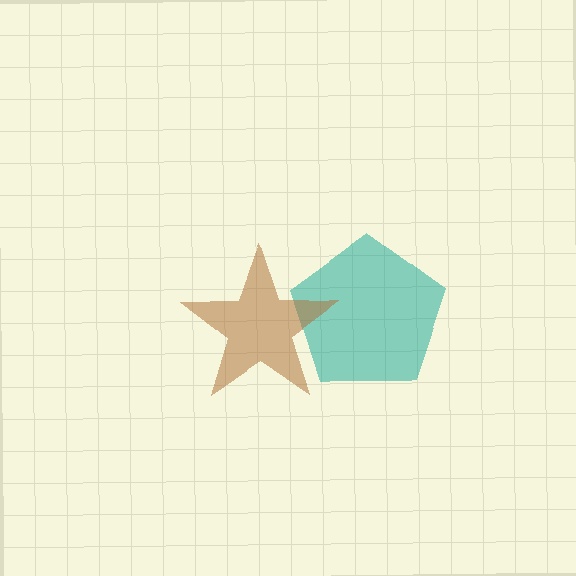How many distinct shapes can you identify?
There are 2 distinct shapes: a teal pentagon, a brown star.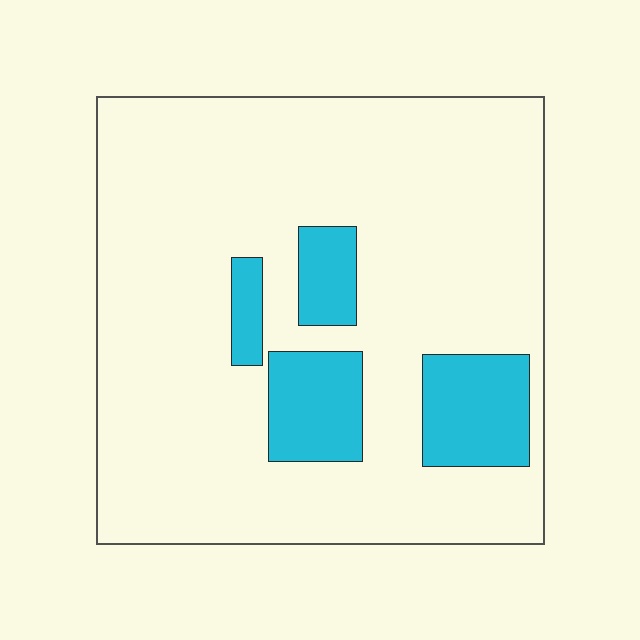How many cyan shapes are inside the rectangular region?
4.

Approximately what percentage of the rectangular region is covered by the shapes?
Approximately 15%.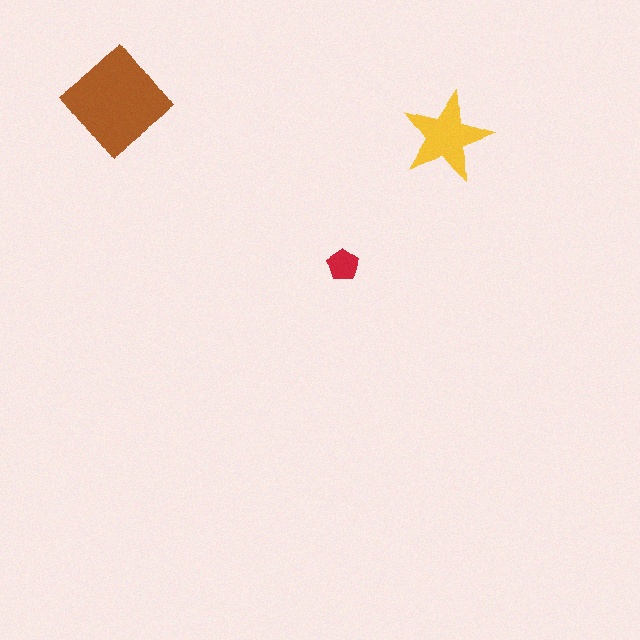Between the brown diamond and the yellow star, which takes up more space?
The brown diamond.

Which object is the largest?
The brown diamond.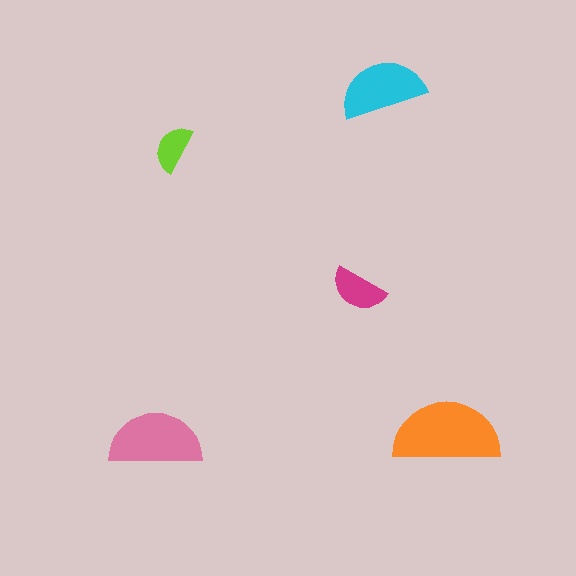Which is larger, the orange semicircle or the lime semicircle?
The orange one.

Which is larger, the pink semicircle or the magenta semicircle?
The pink one.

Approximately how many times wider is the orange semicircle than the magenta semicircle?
About 2 times wider.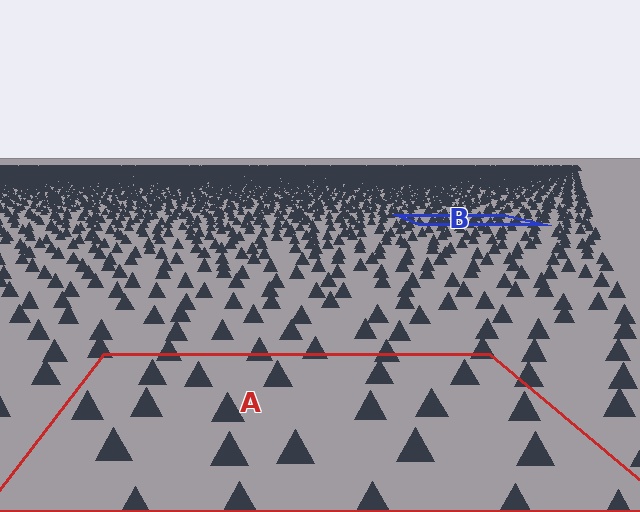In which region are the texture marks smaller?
The texture marks are smaller in region B, because it is farther away.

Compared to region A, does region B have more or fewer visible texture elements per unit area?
Region B has more texture elements per unit area — they are packed more densely because it is farther away.